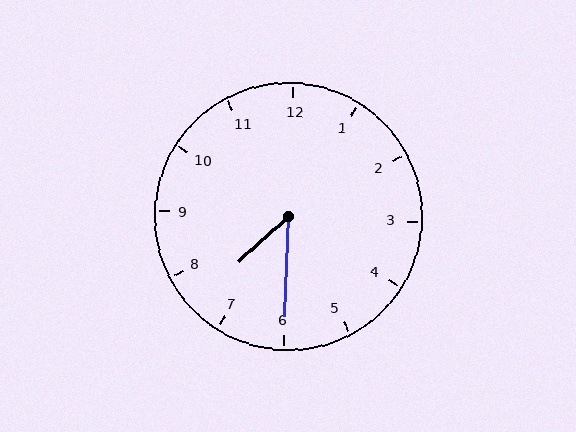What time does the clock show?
7:30.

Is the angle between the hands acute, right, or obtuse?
It is acute.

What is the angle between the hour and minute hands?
Approximately 45 degrees.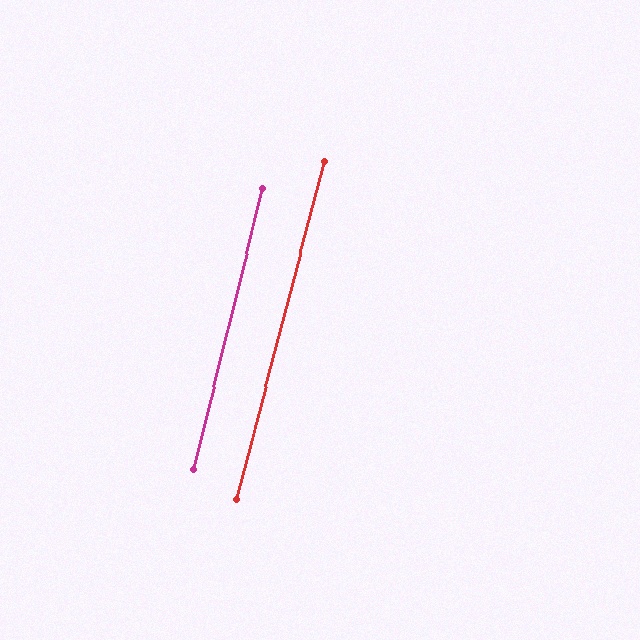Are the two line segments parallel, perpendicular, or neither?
Parallel — their directions differ by only 0.7°.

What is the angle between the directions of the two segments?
Approximately 1 degree.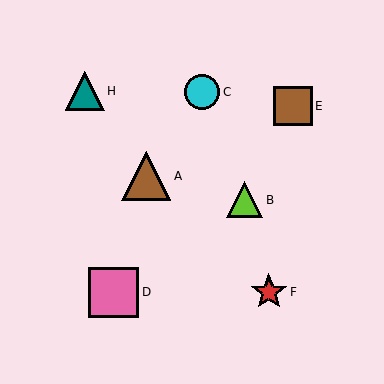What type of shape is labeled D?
Shape D is a pink square.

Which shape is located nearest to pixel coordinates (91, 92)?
The teal triangle (labeled H) at (85, 91) is nearest to that location.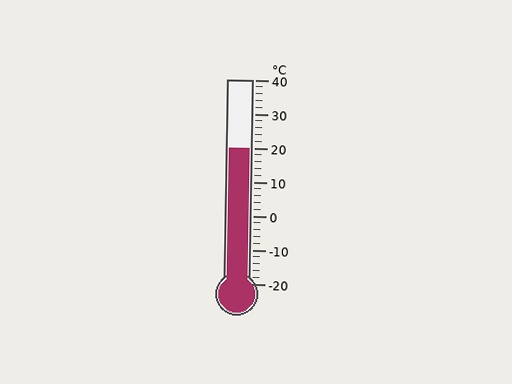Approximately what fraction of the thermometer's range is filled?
The thermometer is filled to approximately 65% of its range.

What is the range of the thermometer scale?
The thermometer scale ranges from -20°C to 40°C.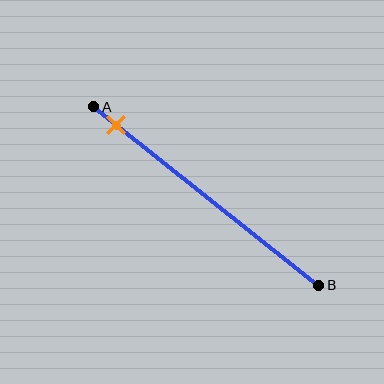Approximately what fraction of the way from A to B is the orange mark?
The orange mark is approximately 10% of the way from A to B.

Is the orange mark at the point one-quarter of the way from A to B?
No, the mark is at about 10% from A, not at the 25% one-quarter point.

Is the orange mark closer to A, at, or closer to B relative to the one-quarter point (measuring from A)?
The orange mark is closer to point A than the one-quarter point of segment AB.